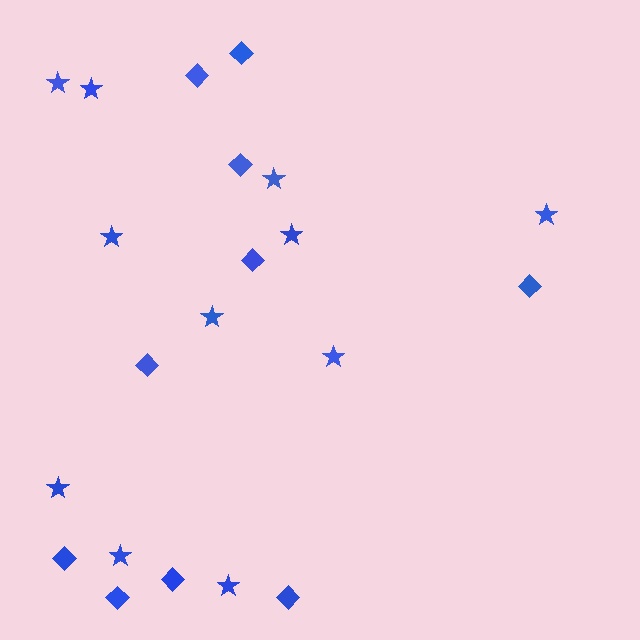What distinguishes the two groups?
There are 2 groups: one group of diamonds (10) and one group of stars (11).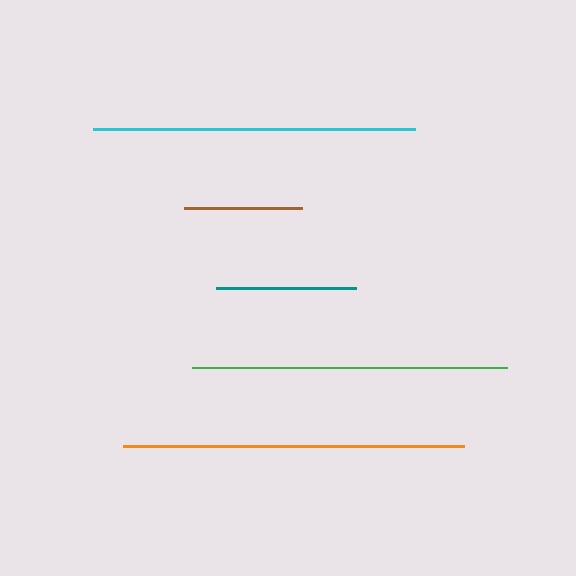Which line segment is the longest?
The orange line is the longest at approximately 341 pixels.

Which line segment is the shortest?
The brown line is the shortest at approximately 118 pixels.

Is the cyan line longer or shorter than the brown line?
The cyan line is longer than the brown line.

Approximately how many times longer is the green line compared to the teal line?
The green line is approximately 2.3 times the length of the teal line.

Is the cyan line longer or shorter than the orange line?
The orange line is longer than the cyan line.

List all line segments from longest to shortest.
From longest to shortest: orange, cyan, green, teal, brown.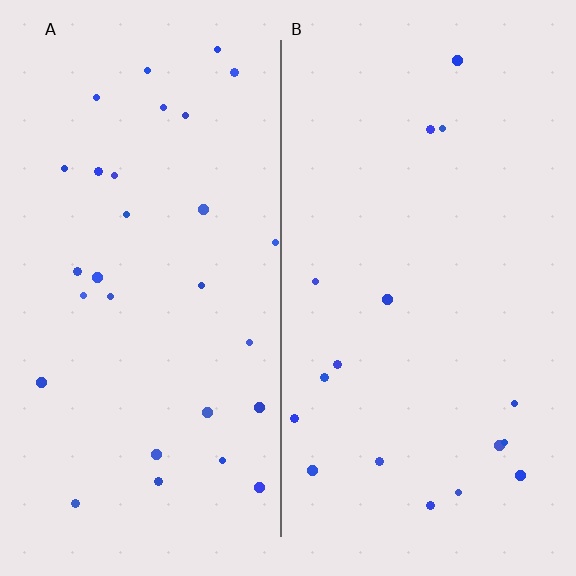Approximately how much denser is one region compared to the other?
Approximately 1.7× — region A over region B.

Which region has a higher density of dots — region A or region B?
A (the left).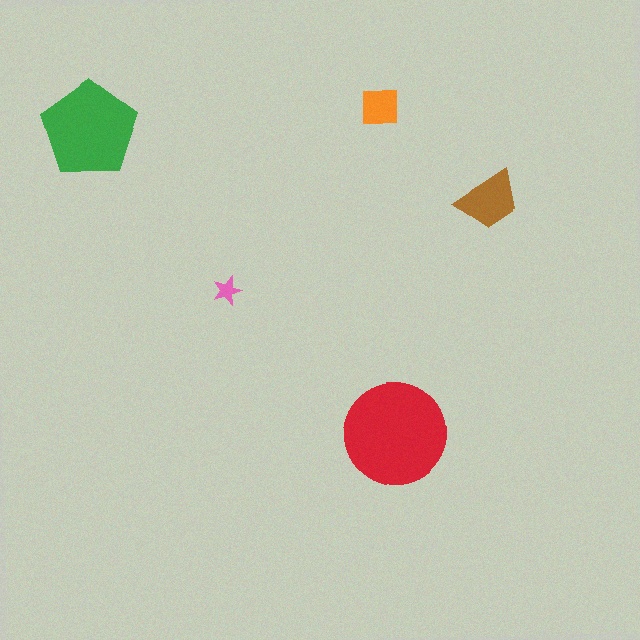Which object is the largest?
The red circle.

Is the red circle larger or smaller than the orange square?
Larger.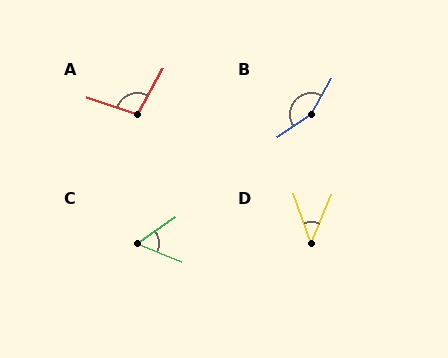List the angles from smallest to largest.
D (42°), C (57°), A (100°), B (154°).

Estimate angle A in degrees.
Approximately 100 degrees.